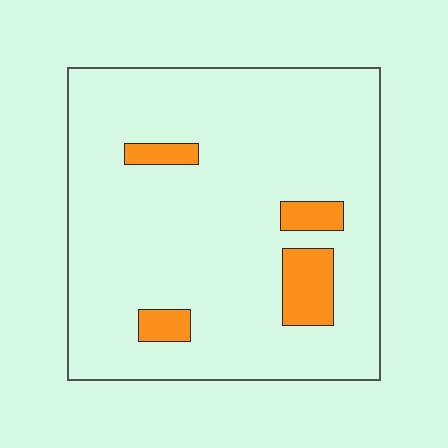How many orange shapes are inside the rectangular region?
4.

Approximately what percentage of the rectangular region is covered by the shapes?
Approximately 10%.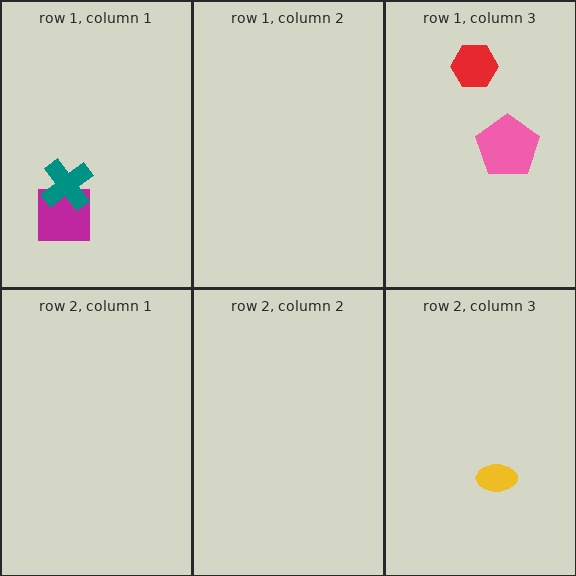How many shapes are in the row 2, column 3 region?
1.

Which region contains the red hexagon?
The row 1, column 3 region.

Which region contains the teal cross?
The row 1, column 1 region.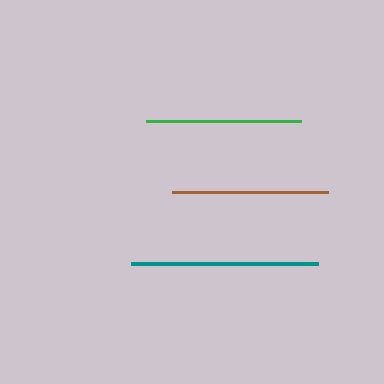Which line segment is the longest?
The teal line is the longest at approximately 187 pixels.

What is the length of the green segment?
The green segment is approximately 154 pixels long.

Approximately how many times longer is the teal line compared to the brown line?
The teal line is approximately 1.2 times the length of the brown line.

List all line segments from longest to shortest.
From longest to shortest: teal, brown, green.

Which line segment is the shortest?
The green line is the shortest at approximately 154 pixels.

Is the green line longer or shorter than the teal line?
The teal line is longer than the green line.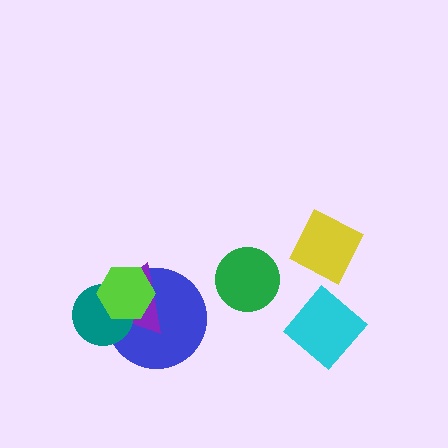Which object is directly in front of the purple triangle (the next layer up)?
The teal circle is directly in front of the purple triangle.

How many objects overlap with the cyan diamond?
0 objects overlap with the cyan diamond.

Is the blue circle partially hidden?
Yes, it is partially covered by another shape.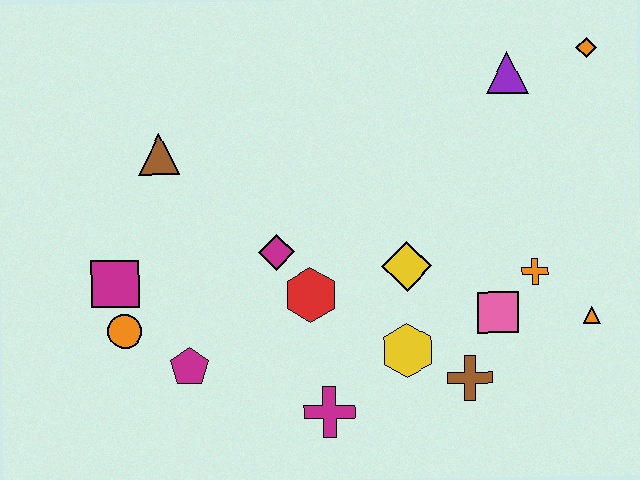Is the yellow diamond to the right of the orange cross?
No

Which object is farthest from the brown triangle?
The orange triangle is farthest from the brown triangle.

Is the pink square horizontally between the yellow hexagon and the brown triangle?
No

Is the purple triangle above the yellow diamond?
Yes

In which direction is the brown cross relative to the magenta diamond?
The brown cross is to the right of the magenta diamond.